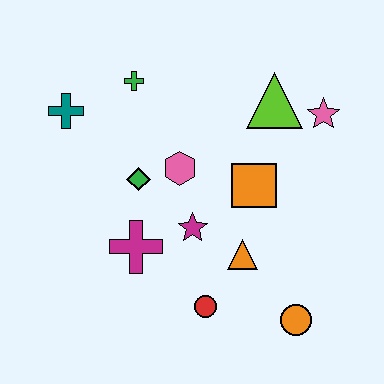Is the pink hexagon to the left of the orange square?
Yes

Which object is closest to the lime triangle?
The pink star is closest to the lime triangle.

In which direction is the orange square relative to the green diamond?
The orange square is to the right of the green diamond.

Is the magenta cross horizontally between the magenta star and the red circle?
No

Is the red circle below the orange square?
Yes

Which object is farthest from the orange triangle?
The teal cross is farthest from the orange triangle.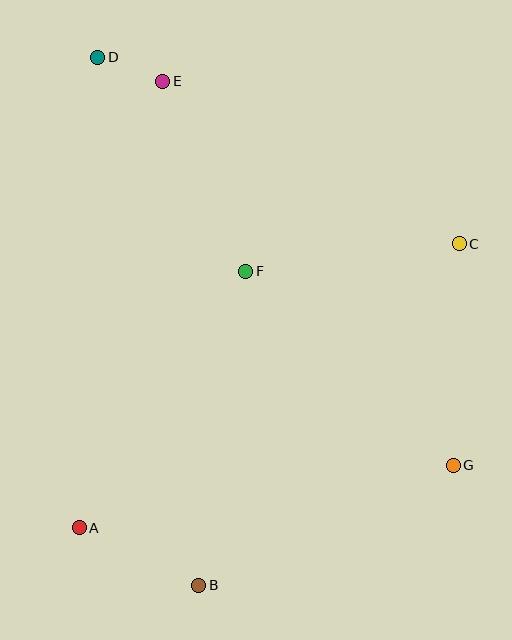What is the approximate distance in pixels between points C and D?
The distance between C and D is approximately 406 pixels.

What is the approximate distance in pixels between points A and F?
The distance between A and F is approximately 306 pixels.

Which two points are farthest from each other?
Points D and G are farthest from each other.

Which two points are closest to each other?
Points D and E are closest to each other.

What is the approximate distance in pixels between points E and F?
The distance between E and F is approximately 207 pixels.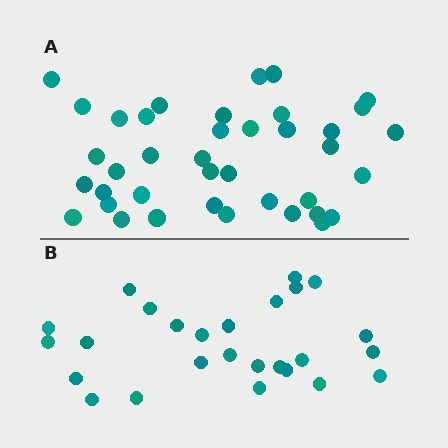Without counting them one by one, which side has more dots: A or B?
Region A (the top region) has more dots.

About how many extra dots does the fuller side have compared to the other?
Region A has approximately 15 more dots than region B.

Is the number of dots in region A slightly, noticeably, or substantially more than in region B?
Region A has substantially more. The ratio is roughly 1.5 to 1.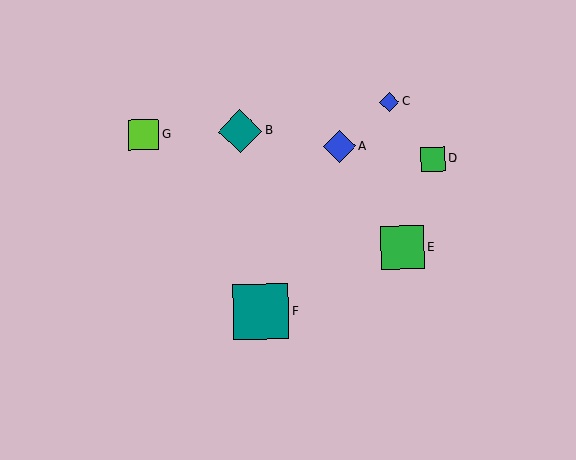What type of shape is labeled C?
Shape C is a blue diamond.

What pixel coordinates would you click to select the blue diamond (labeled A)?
Click at (340, 146) to select the blue diamond A.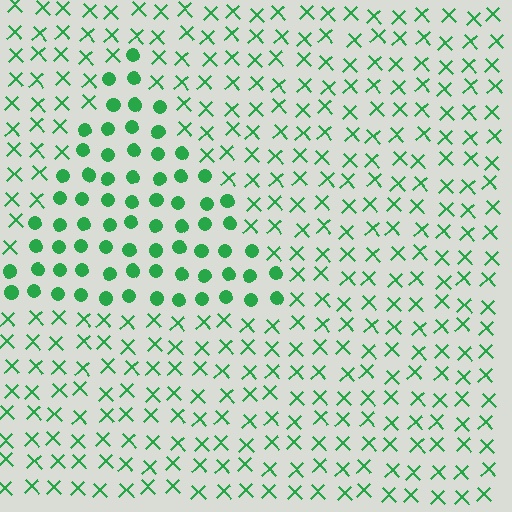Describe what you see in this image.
The image is filled with small green elements arranged in a uniform grid. A triangle-shaped region contains circles, while the surrounding area contains X marks. The boundary is defined purely by the change in element shape.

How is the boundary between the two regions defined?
The boundary is defined by a change in element shape: circles inside vs. X marks outside. All elements share the same color and spacing.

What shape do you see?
I see a triangle.